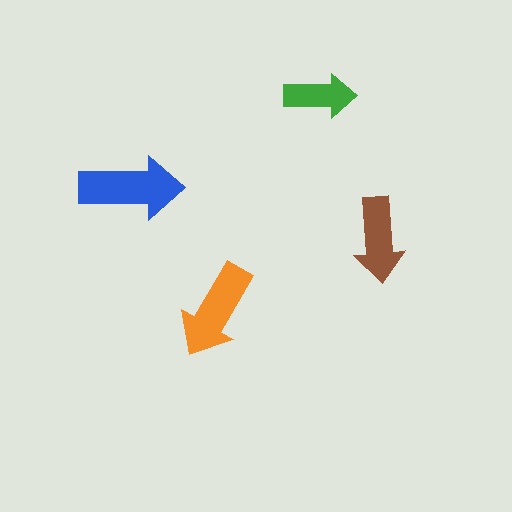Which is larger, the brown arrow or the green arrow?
The brown one.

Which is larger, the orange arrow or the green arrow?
The orange one.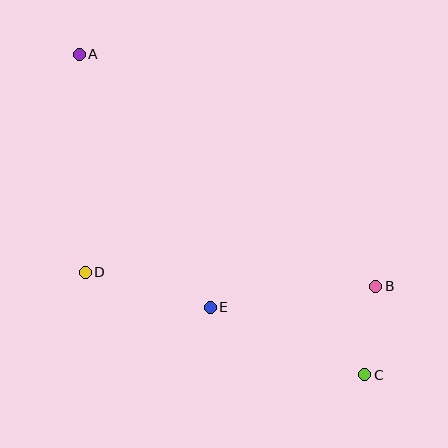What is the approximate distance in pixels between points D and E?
The distance between D and E is approximately 129 pixels.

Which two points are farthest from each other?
Points A and C are farthest from each other.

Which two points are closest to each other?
Points B and C are closest to each other.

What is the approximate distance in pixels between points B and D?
The distance between B and D is approximately 290 pixels.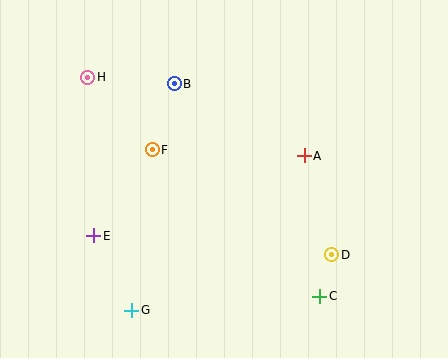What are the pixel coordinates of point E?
Point E is at (94, 236).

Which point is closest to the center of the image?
Point F at (152, 150) is closest to the center.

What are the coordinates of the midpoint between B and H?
The midpoint between B and H is at (131, 80).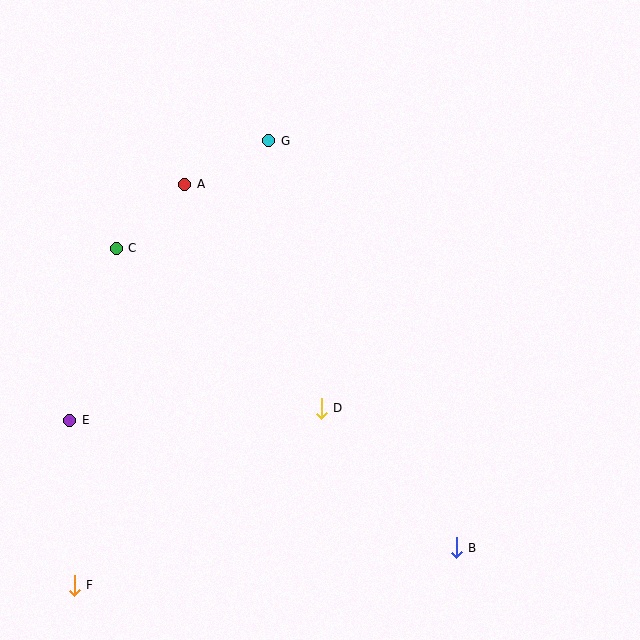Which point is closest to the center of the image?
Point D at (321, 408) is closest to the center.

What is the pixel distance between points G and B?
The distance between G and B is 448 pixels.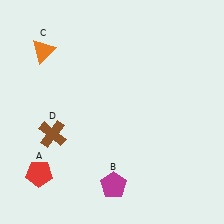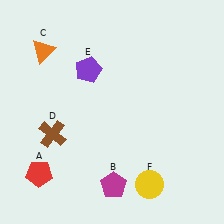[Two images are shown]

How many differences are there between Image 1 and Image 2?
There are 2 differences between the two images.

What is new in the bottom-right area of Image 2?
A yellow circle (F) was added in the bottom-right area of Image 2.